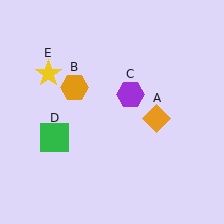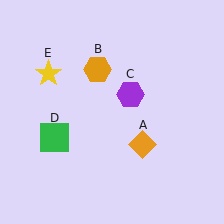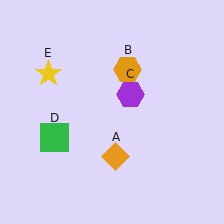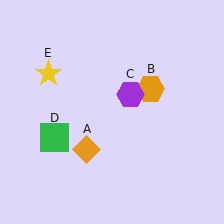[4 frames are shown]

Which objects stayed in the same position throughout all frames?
Purple hexagon (object C) and green square (object D) and yellow star (object E) remained stationary.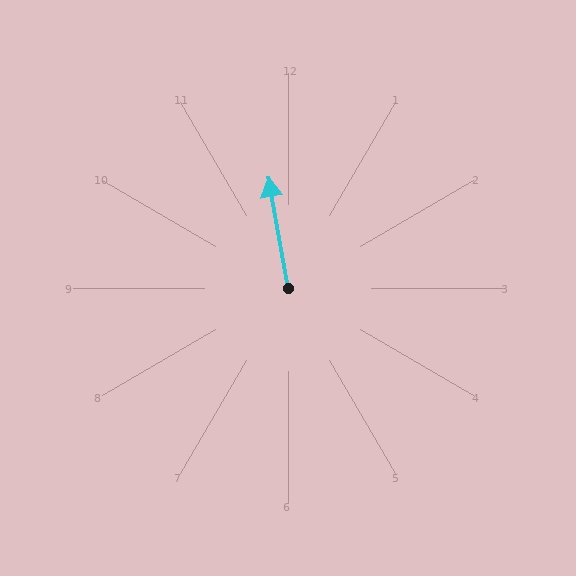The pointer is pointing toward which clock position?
Roughly 12 o'clock.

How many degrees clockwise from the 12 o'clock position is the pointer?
Approximately 350 degrees.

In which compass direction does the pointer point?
North.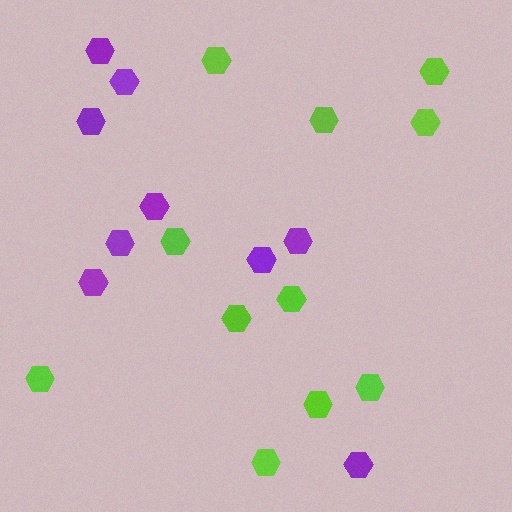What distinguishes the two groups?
There are 2 groups: one group of purple hexagons (9) and one group of lime hexagons (11).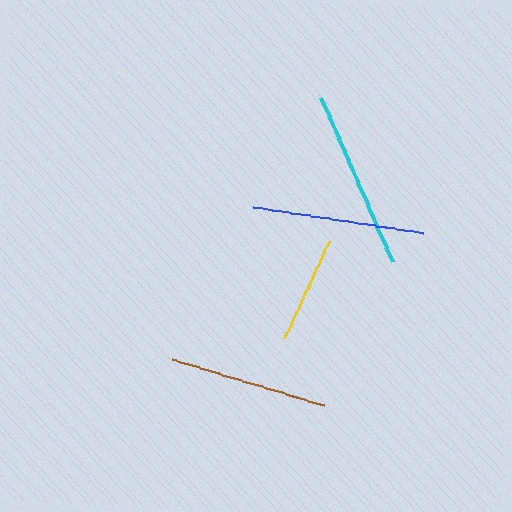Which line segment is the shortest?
The yellow line is the shortest at approximately 106 pixels.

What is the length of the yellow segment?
The yellow segment is approximately 106 pixels long.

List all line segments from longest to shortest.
From longest to shortest: cyan, blue, brown, yellow.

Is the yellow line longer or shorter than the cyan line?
The cyan line is longer than the yellow line.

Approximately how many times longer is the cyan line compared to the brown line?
The cyan line is approximately 1.1 times the length of the brown line.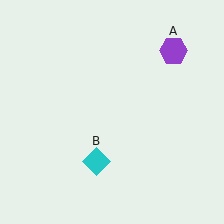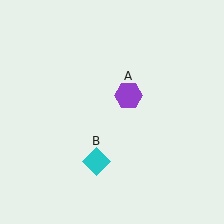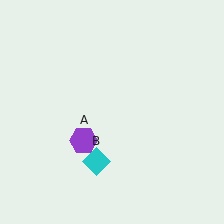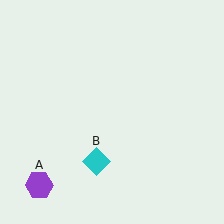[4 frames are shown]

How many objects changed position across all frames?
1 object changed position: purple hexagon (object A).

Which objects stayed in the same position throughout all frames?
Cyan diamond (object B) remained stationary.